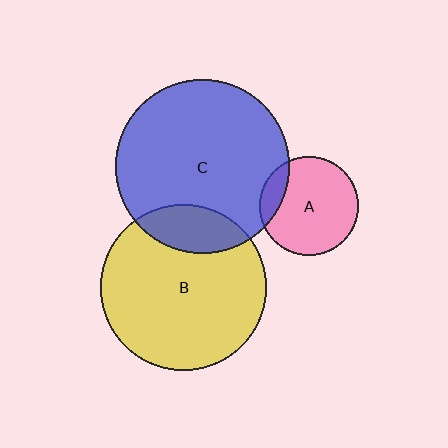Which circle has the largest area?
Circle C (blue).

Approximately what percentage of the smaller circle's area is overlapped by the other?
Approximately 15%.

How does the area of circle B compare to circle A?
Approximately 2.8 times.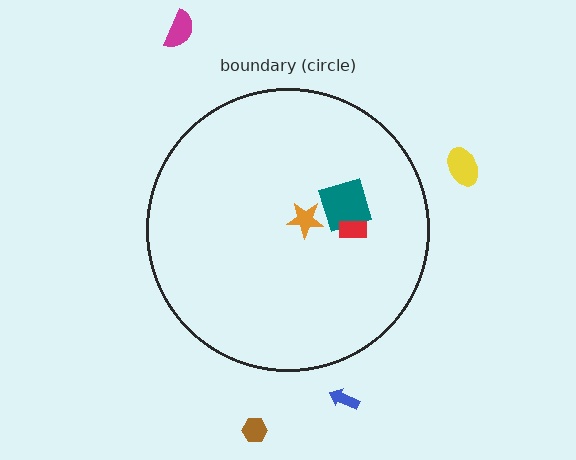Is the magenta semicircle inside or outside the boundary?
Outside.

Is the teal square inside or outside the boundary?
Inside.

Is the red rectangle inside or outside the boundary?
Inside.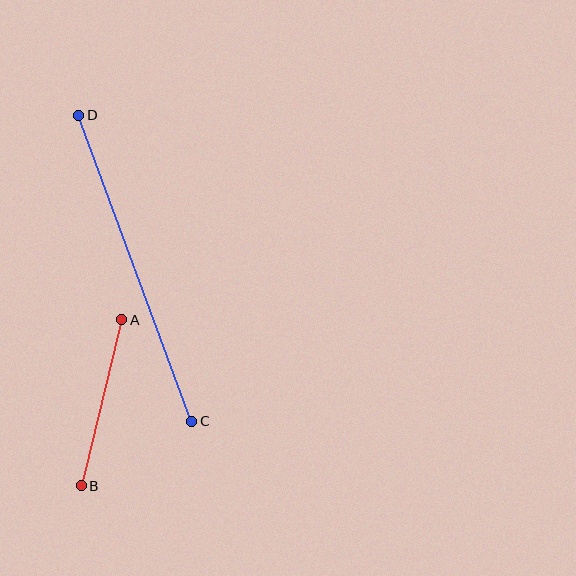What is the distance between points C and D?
The distance is approximately 326 pixels.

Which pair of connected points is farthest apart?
Points C and D are farthest apart.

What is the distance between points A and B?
The distance is approximately 171 pixels.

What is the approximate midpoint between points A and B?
The midpoint is at approximately (102, 403) pixels.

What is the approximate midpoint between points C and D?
The midpoint is at approximately (135, 268) pixels.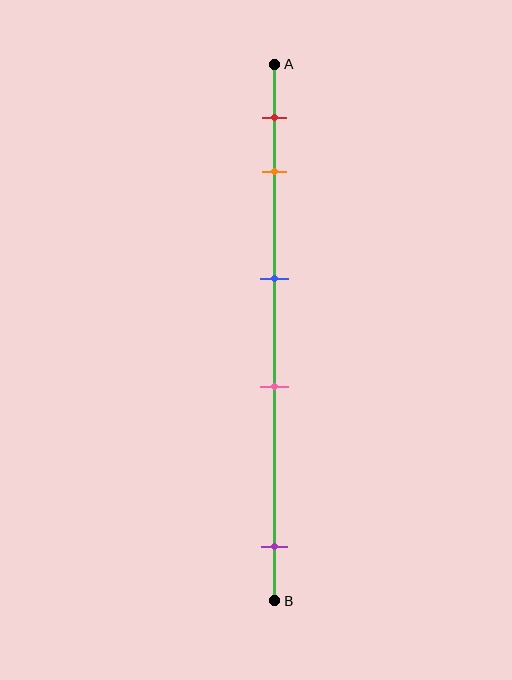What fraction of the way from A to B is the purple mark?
The purple mark is approximately 90% (0.9) of the way from A to B.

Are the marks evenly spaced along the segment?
No, the marks are not evenly spaced.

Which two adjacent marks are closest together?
The red and orange marks are the closest adjacent pair.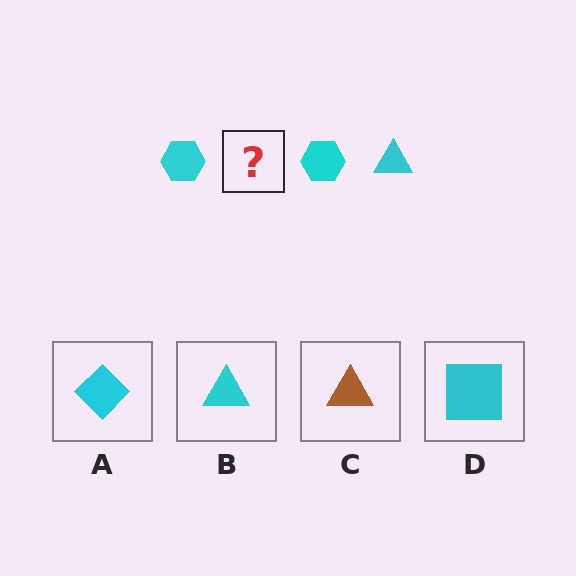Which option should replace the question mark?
Option B.